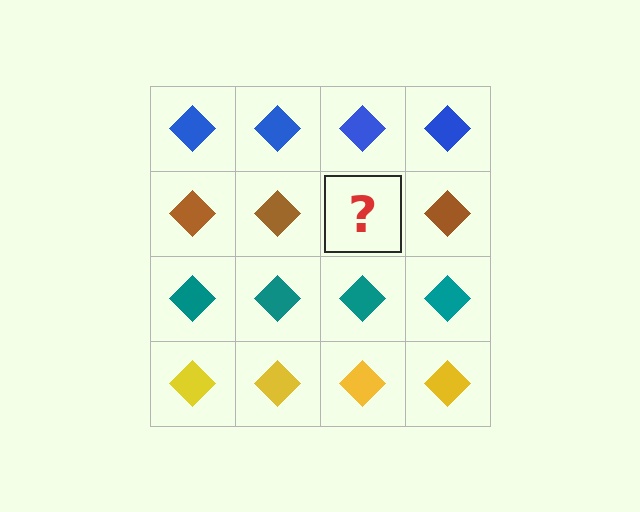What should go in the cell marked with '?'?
The missing cell should contain a brown diamond.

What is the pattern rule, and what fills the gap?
The rule is that each row has a consistent color. The gap should be filled with a brown diamond.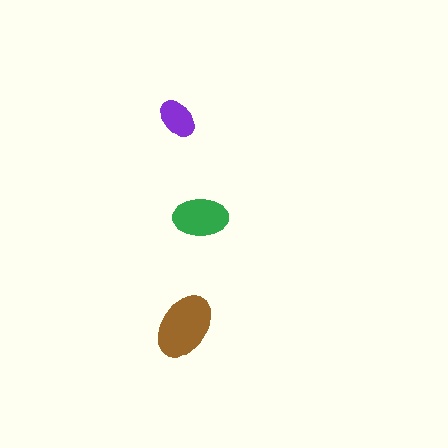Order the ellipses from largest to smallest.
the brown one, the green one, the purple one.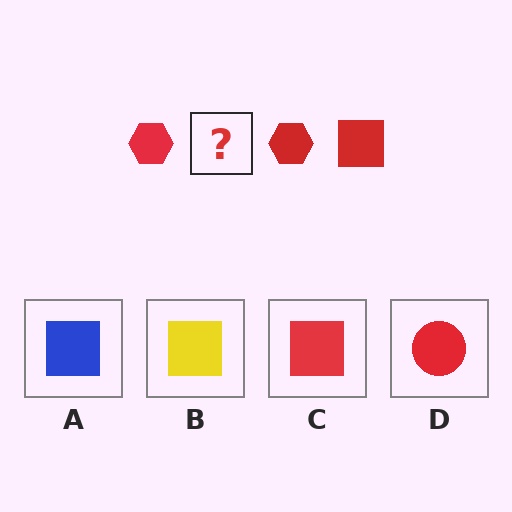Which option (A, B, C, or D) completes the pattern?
C.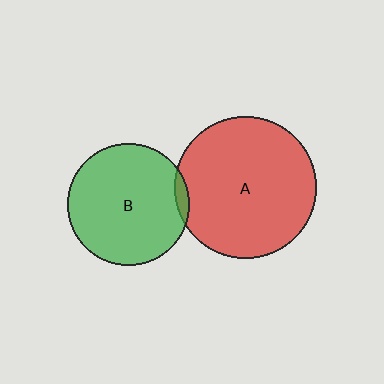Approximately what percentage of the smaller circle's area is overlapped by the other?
Approximately 5%.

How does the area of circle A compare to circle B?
Approximately 1.4 times.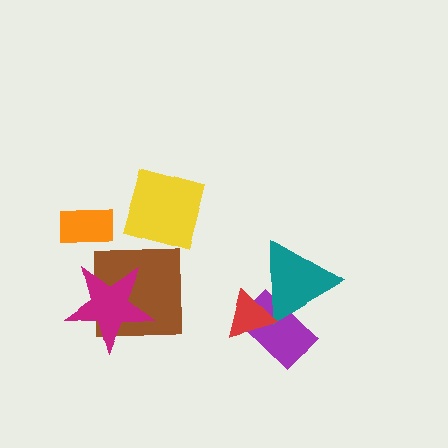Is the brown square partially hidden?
Yes, it is partially covered by another shape.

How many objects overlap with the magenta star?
1 object overlaps with the magenta star.